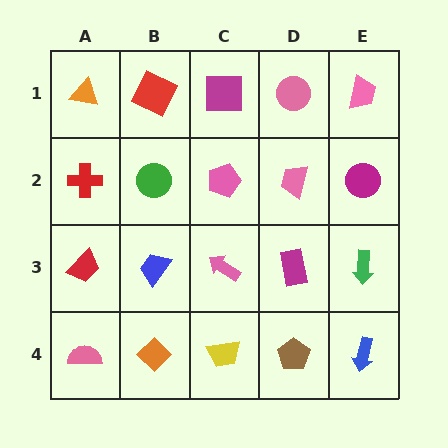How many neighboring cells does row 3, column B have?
4.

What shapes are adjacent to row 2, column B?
A red square (row 1, column B), a blue trapezoid (row 3, column B), a red cross (row 2, column A), a pink pentagon (row 2, column C).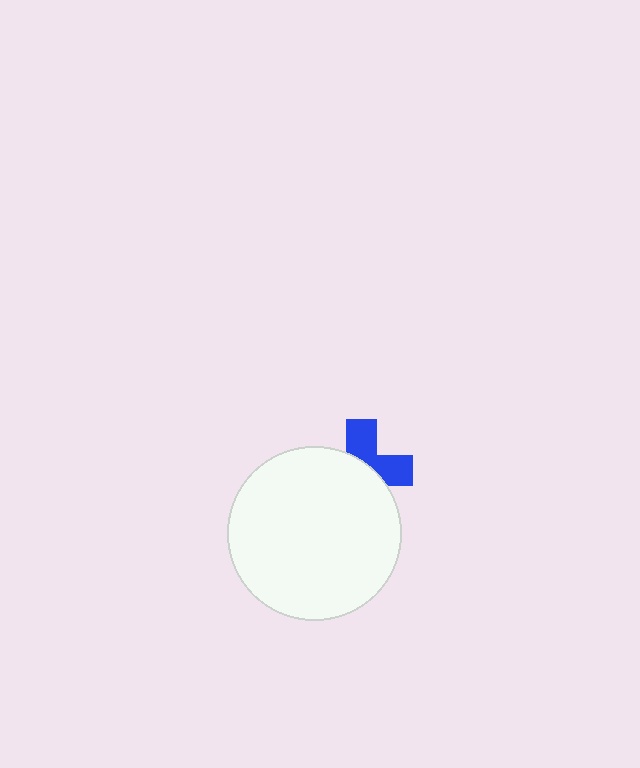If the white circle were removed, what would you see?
You would see the complete blue cross.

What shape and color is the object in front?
The object in front is a white circle.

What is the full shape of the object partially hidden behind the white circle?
The partially hidden object is a blue cross.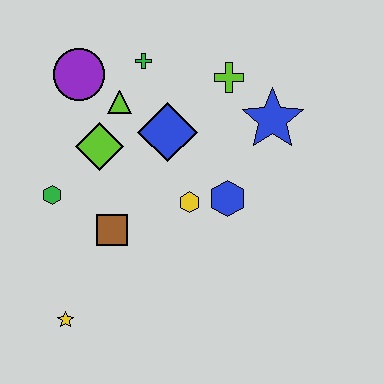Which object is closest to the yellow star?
The brown square is closest to the yellow star.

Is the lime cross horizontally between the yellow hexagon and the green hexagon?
No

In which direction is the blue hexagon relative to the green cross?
The blue hexagon is below the green cross.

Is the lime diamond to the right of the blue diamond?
No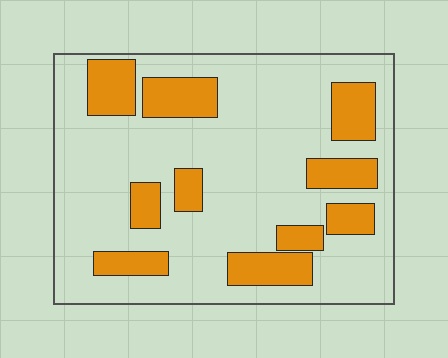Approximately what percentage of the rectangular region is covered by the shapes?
Approximately 25%.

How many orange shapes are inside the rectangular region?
10.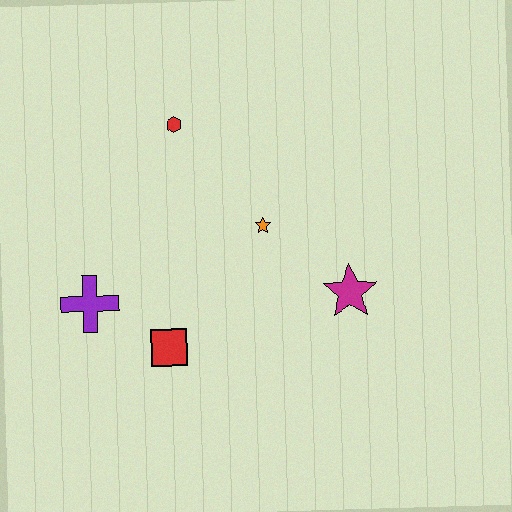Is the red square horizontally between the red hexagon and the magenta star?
No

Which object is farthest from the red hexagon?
The magenta star is farthest from the red hexagon.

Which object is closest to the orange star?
The magenta star is closest to the orange star.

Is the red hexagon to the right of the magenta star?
No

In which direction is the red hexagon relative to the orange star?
The red hexagon is above the orange star.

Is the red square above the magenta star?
No